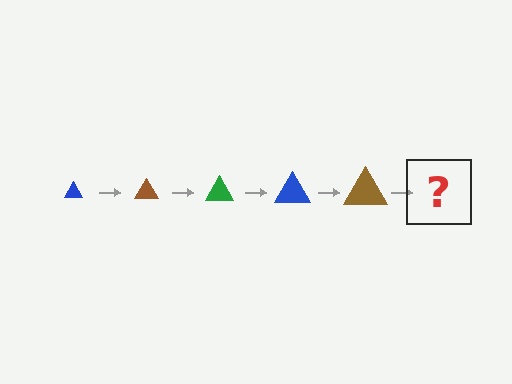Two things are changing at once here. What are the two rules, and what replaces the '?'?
The two rules are that the triangle grows larger each step and the color cycles through blue, brown, and green. The '?' should be a green triangle, larger than the previous one.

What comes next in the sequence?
The next element should be a green triangle, larger than the previous one.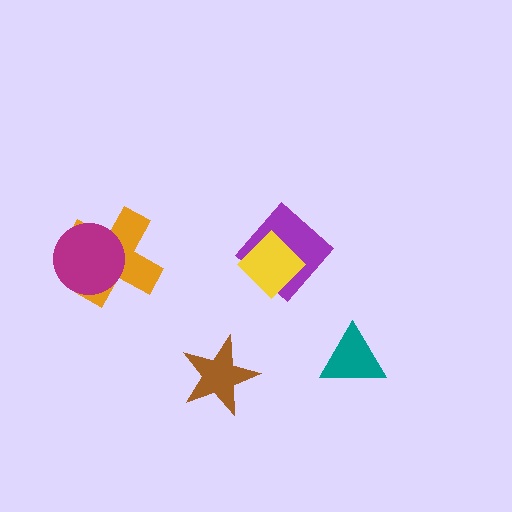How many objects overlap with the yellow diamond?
1 object overlaps with the yellow diamond.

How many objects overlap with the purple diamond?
1 object overlaps with the purple diamond.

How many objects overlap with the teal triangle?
0 objects overlap with the teal triangle.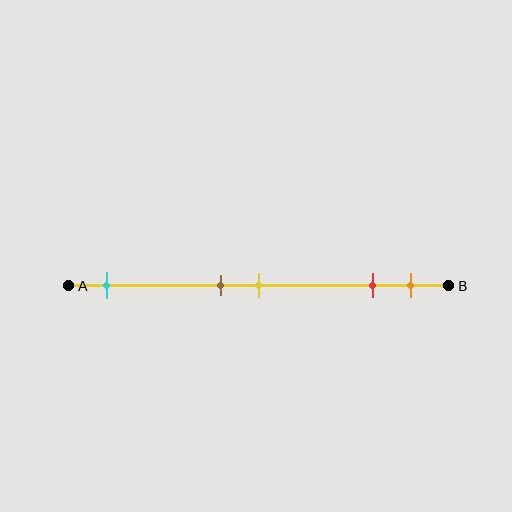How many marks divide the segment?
There are 5 marks dividing the segment.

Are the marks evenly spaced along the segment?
No, the marks are not evenly spaced.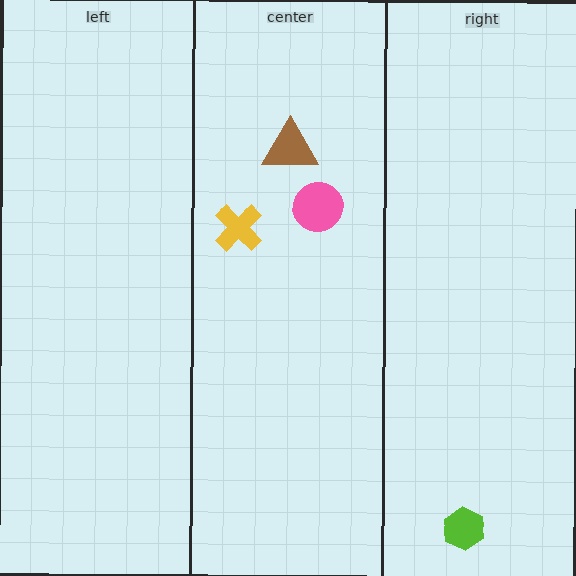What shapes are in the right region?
The lime hexagon.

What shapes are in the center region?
The yellow cross, the brown triangle, the pink circle.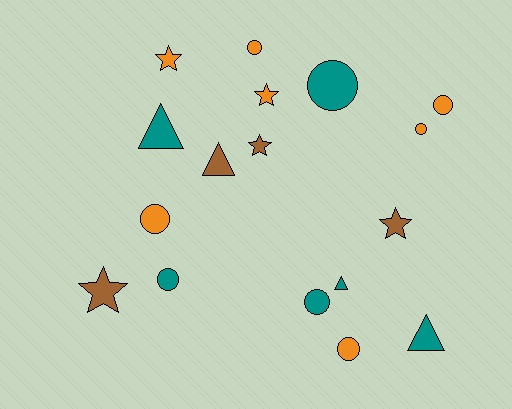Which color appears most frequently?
Orange, with 7 objects.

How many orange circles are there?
There are 5 orange circles.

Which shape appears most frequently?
Circle, with 8 objects.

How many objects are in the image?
There are 17 objects.